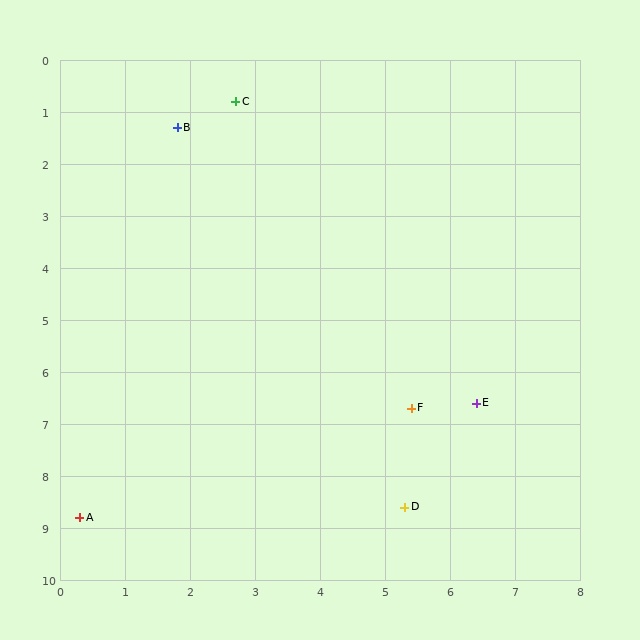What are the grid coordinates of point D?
Point D is at approximately (5.3, 8.6).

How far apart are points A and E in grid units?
Points A and E are about 6.5 grid units apart.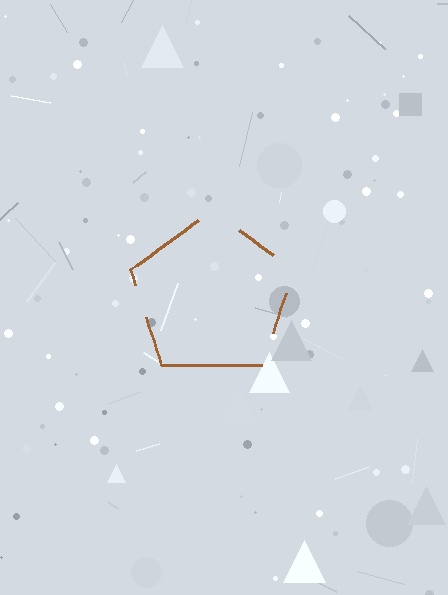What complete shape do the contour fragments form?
The contour fragments form a pentagon.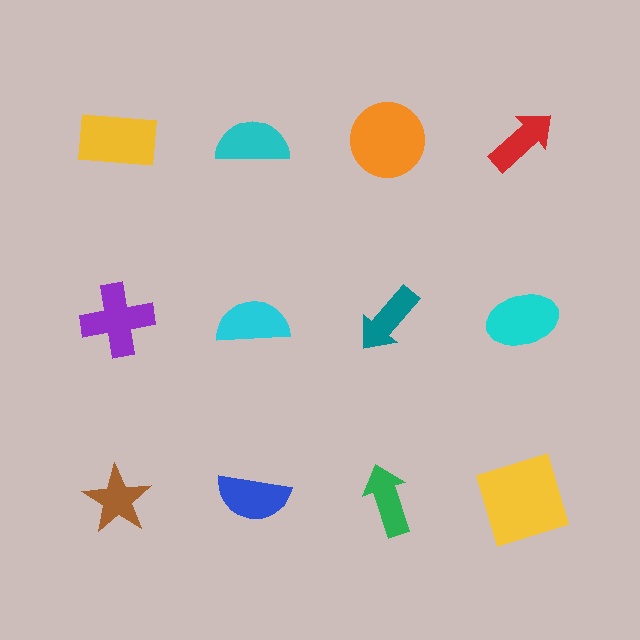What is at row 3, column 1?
A brown star.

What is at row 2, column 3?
A teal arrow.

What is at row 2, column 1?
A purple cross.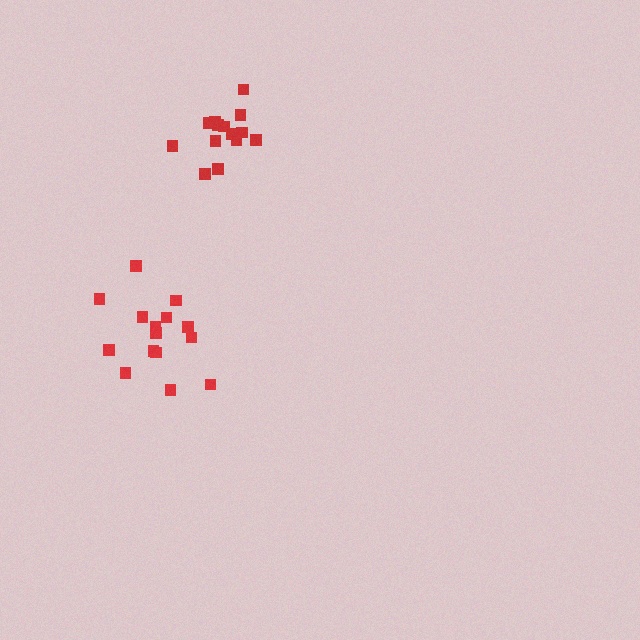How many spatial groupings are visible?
There are 2 spatial groupings.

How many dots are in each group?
Group 1: 16 dots, Group 2: 14 dots (30 total).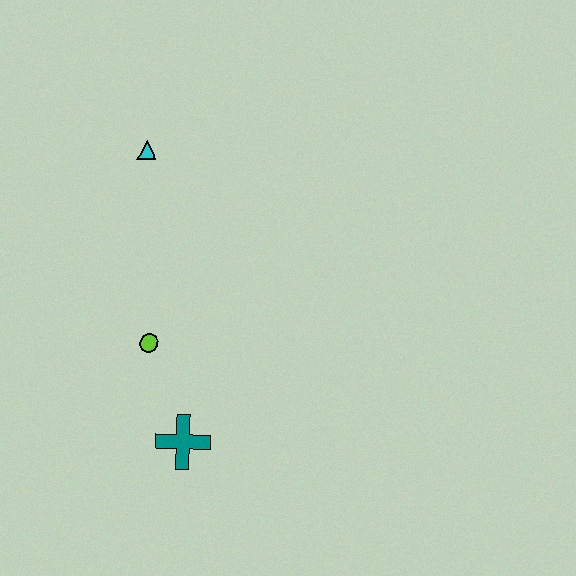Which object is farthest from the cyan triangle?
The teal cross is farthest from the cyan triangle.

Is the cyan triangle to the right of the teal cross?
No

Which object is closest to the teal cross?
The lime circle is closest to the teal cross.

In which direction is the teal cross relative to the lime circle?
The teal cross is below the lime circle.